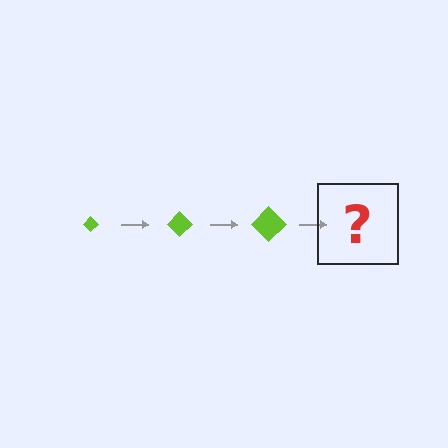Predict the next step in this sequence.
The next step is a lime diamond, larger than the previous one.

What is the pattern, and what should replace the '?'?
The pattern is that the diamond gets progressively larger each step. The '?' should be a lime diamond, larger than the previous one.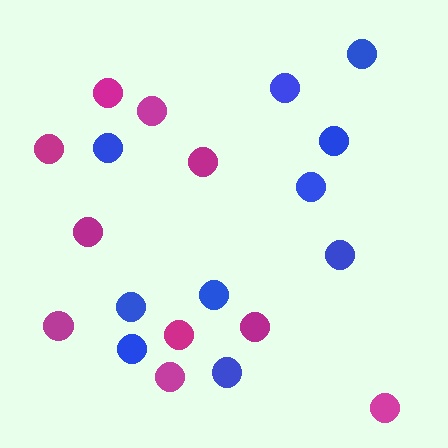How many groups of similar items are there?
There are 2 groups: one group of blue circles (10) and one group of magenta circles (10).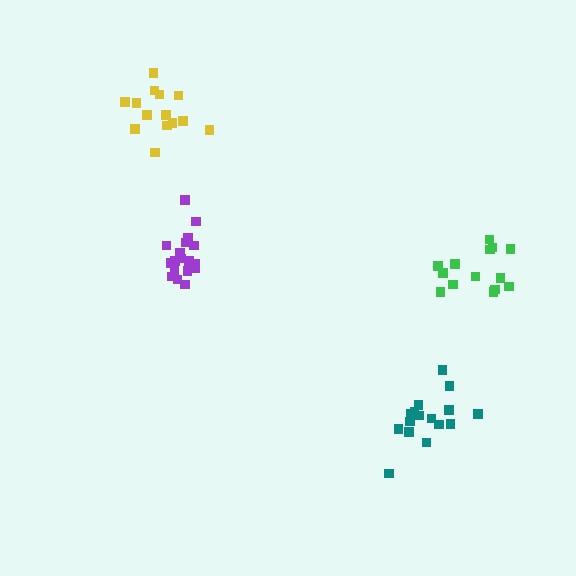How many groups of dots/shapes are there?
There are 4 groups.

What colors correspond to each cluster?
The clusters are colored: teal, purple, yellow, green.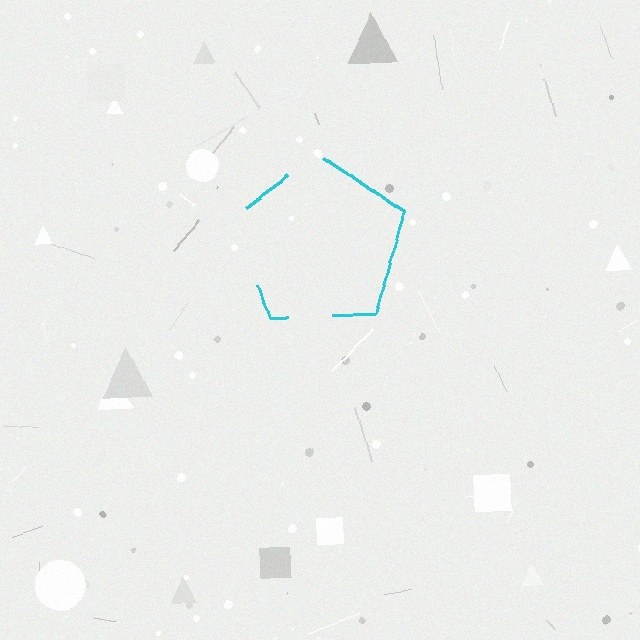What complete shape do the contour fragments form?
The contour fragments form a pentagon.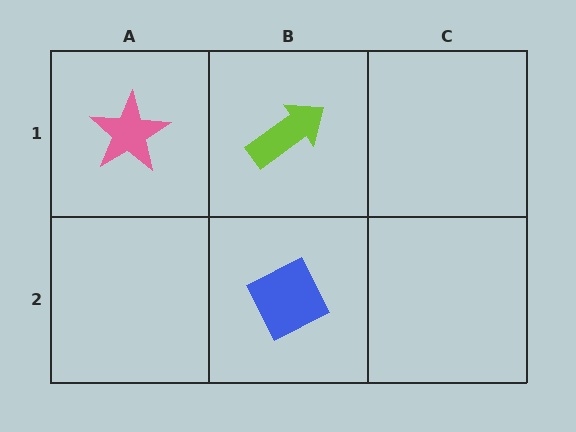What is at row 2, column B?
A blue diamond.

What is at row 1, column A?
A pink star.